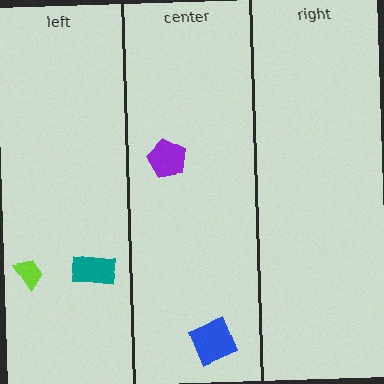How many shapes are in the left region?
2.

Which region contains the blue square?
The center region.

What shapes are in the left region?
The teal rectangle, the lime trapezoid.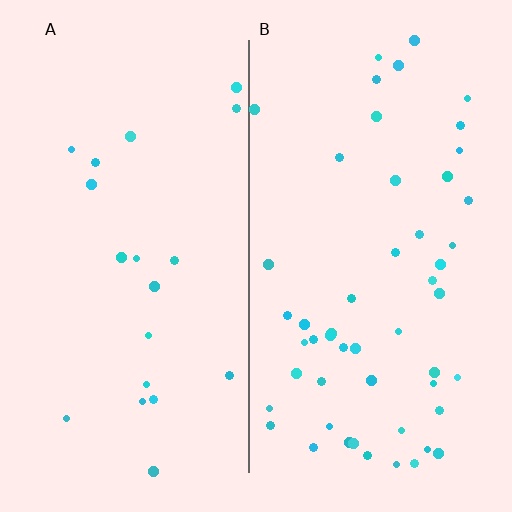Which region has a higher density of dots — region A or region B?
B (the right).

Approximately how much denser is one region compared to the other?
Approximately 2.7× — region B over region A.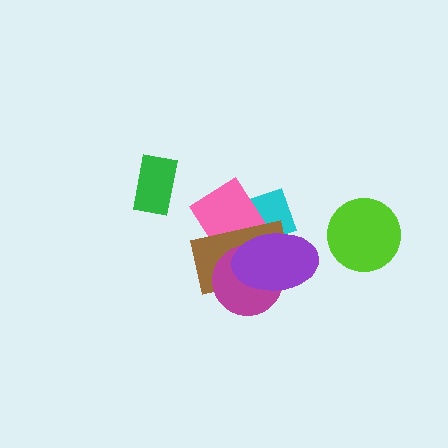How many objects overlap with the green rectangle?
0 objects overlap with the green rectangle.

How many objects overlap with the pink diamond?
3 objects overlap with the pink diamond.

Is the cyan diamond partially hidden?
Yes, it is partially covered by another shape.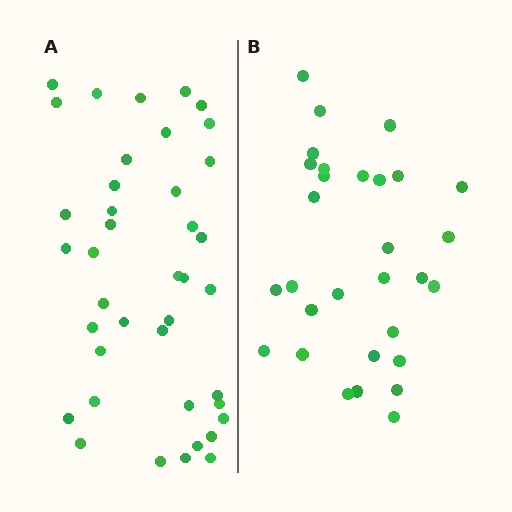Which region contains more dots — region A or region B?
Region A (the left region) has more dots.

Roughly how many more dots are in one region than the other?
Region A has roughly 10 or so more dots than region B.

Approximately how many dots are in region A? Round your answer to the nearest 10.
About 40 dots.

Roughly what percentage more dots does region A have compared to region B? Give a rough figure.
About 35% more.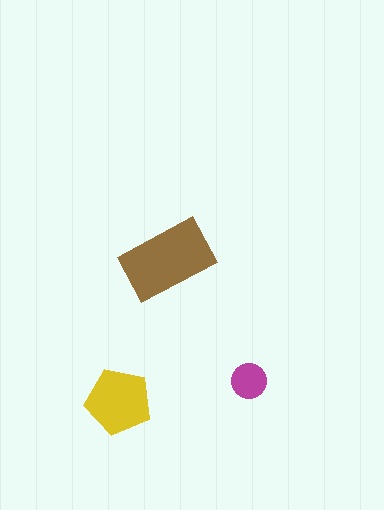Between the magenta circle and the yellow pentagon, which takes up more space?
The yellow pentagon.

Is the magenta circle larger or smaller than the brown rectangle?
Smaller.